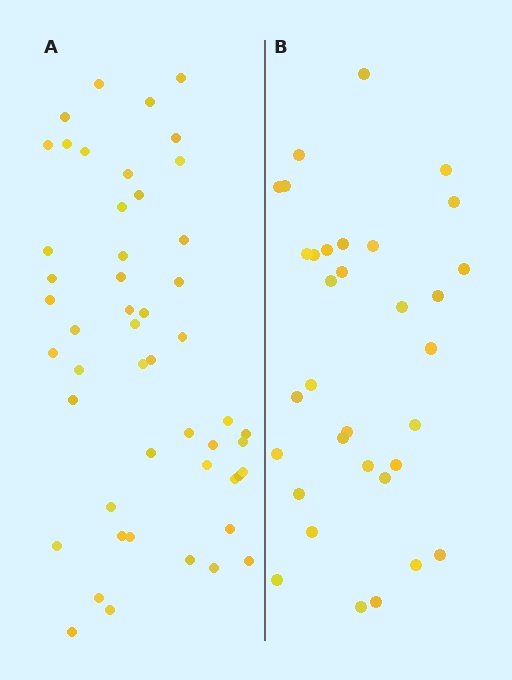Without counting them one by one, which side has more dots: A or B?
Region A (the left region) has more dots.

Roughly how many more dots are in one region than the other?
Region A has approximately 15 more dots than region B.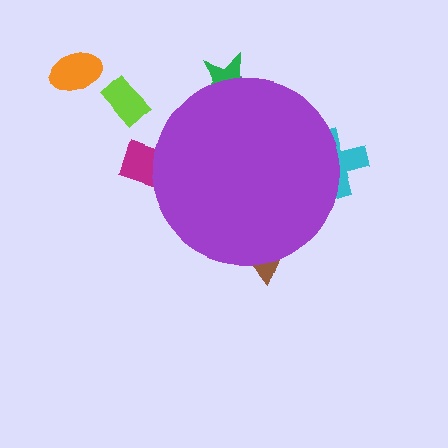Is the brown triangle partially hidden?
Yes, the brown triangle is partially hidden behind the purple circle.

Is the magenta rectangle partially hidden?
Yes, the magenta rectangle is partially hidden behind the purple circle.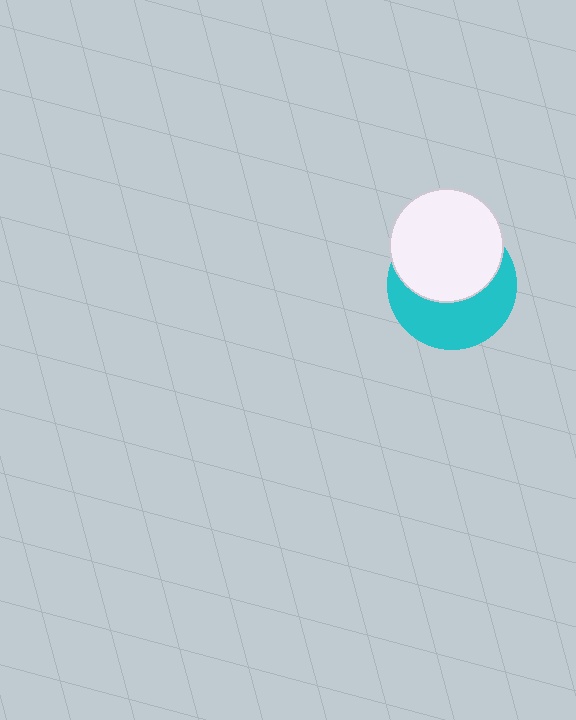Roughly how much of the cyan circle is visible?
About half of it is visible (roughly 48%).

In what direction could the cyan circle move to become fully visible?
The cyan circle could move down. That would shift it out from behind the white circle entirely.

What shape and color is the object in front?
The object in front is a white circle.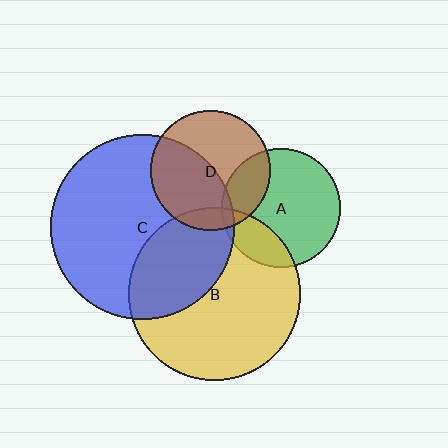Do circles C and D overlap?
Yes.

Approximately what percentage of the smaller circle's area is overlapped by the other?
Approximately 50%.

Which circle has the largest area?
Circle C (blue).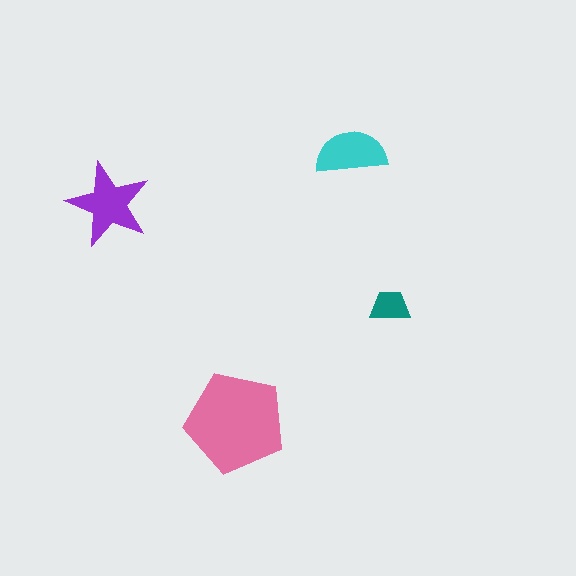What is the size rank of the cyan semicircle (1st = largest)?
3rd.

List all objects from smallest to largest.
The teal trapezoid, the cyan semicircle, the purple star, the pink pentagon.